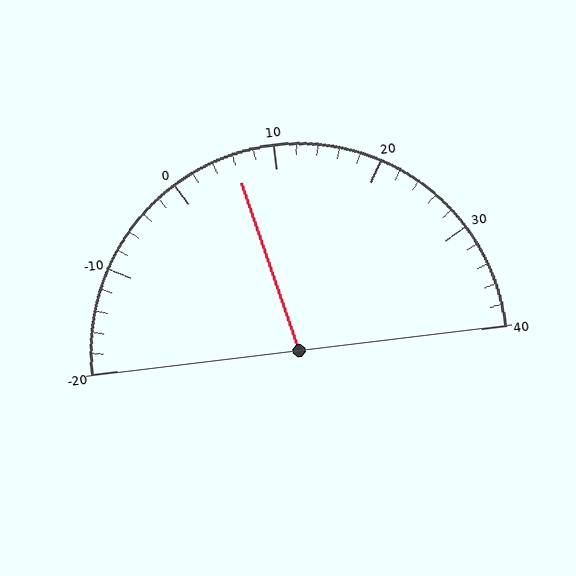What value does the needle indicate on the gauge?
The needle indicates approximately 6.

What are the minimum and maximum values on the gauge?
The gauge ranges from -20 to 40.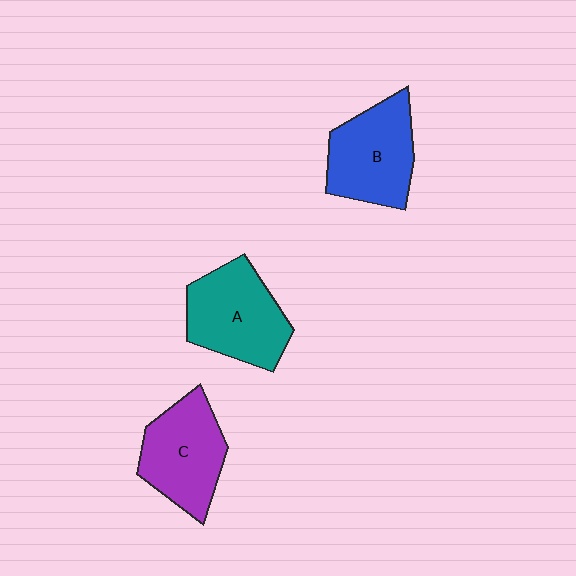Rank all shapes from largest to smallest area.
From largest to smallest: A (teal), B (blue), C (purple).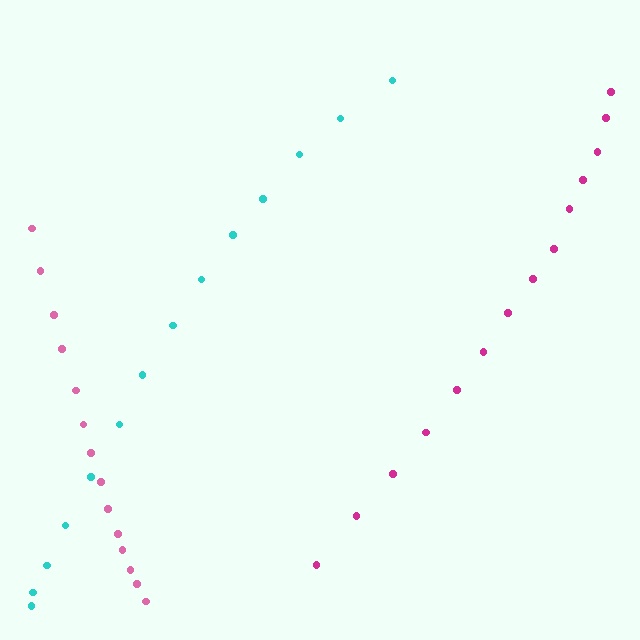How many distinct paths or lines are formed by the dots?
There are 3 distinct paths.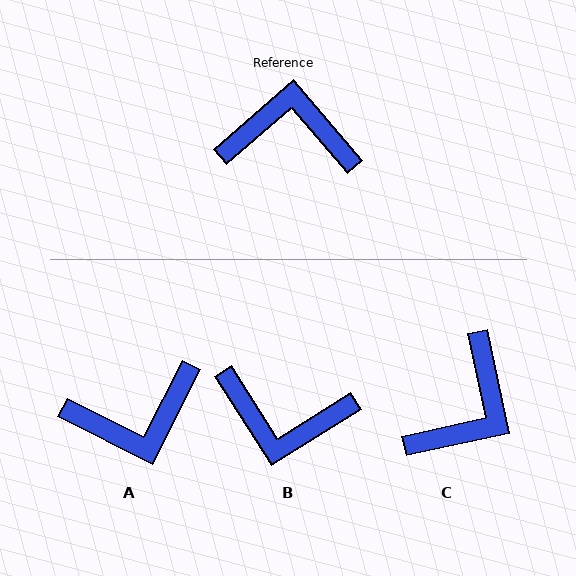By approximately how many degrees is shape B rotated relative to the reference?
Approximately 171 degrees counter-clockwise.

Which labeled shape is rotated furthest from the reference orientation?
B, about 171 degrees away.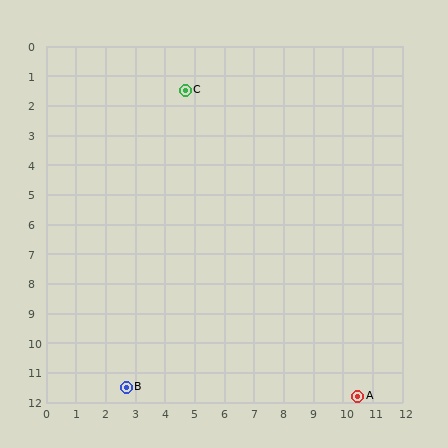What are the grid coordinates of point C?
Point C is at approximately (4.7, 1.5).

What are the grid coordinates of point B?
Point B is at approximately (2.7, 11.5).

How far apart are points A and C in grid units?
Points A and C are about 11.8 grid units apart.